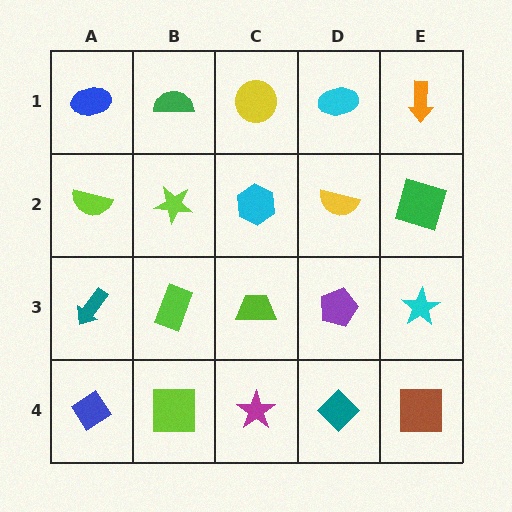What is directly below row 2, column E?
A cyan star.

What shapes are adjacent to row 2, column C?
A yellow circle (row 1, column C), a lime trapezoid (row 3, column C), a lime star (row 2, column B), a yellow semicircle (row 2, column D).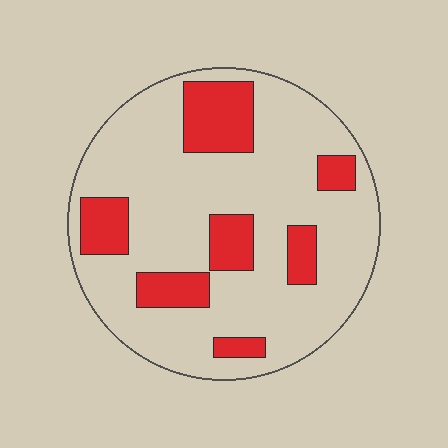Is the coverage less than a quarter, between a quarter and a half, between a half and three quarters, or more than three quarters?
Less than a quarter.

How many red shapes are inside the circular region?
7.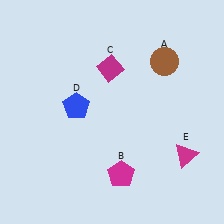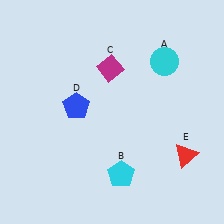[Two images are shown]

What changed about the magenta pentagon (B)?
In Image 1, B is magenta. In Image 2, it changed to cyan.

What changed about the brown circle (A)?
In Image 1, A is brown. In Image 2, it changed to cyan.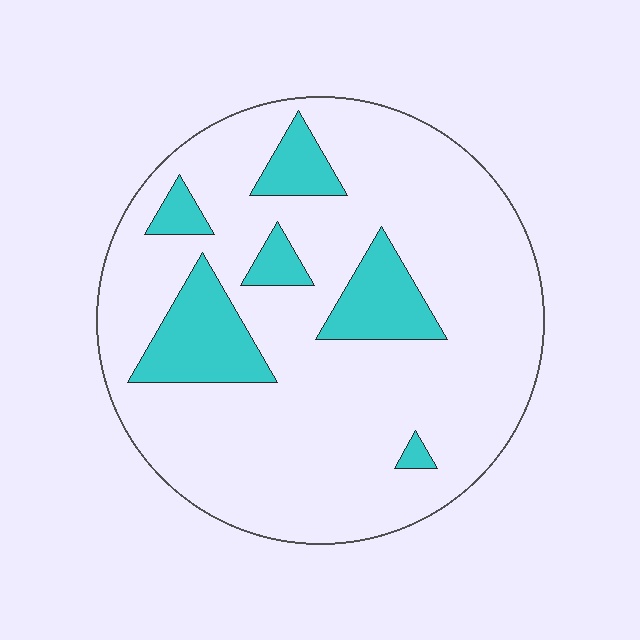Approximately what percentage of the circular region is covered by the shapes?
Approximately 15%.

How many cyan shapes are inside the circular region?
6.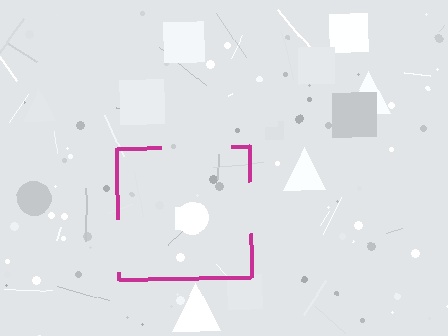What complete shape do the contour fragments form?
The contour fragments form a square.